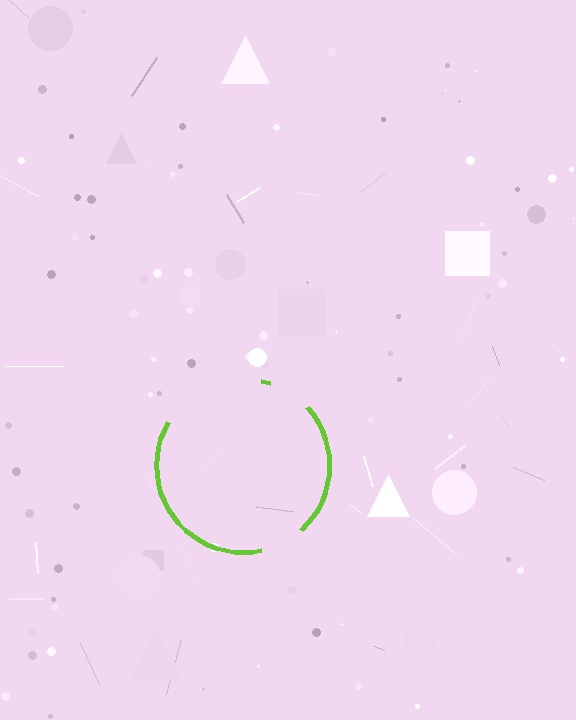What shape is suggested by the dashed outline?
The dashed outline suggests a circle.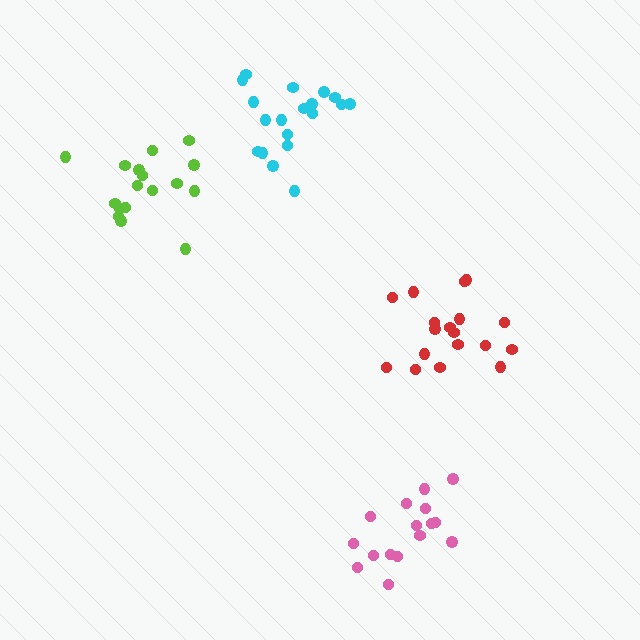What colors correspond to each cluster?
The clusters are colored: pink, red, cyan, lime.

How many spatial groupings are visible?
There are 4 spatial groupings.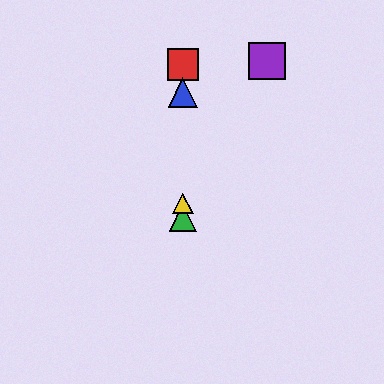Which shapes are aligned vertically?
The red square, the blue triangle, the green triangle, the yellow triangle are aligned vertically.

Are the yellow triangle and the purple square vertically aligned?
No, the yellow triangle is at x≈183 and the purple square is at x≈267.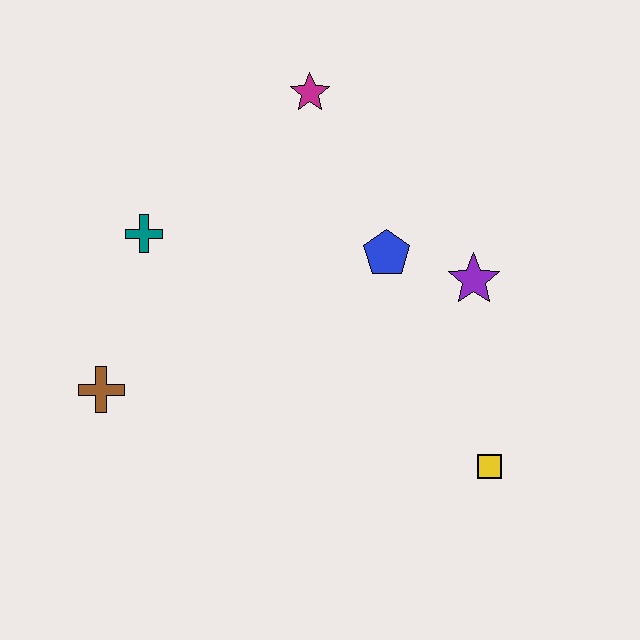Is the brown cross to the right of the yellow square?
No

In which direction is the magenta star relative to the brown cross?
The magenta star is above the brown cross.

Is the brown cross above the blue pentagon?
No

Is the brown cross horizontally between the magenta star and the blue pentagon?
No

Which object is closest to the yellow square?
The purple star is closest to the yellow square.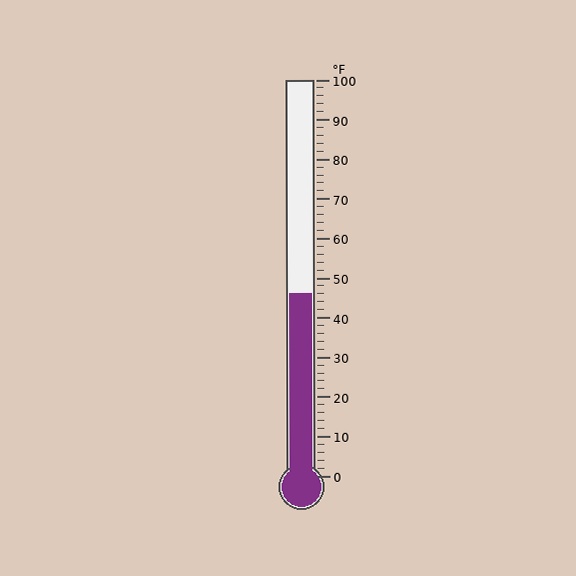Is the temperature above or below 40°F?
The temperature is above 40°F.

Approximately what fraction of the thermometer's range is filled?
The thermometer is filled to approximately 45% of its range.